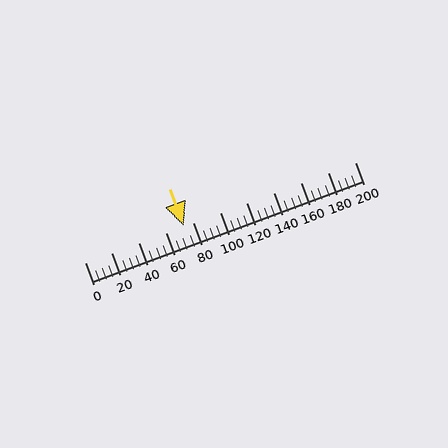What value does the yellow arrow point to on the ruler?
The yellow arrow points to approximately 73.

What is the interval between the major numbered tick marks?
The major tick marks are spaced 20 units apart.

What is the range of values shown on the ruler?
The ruler shows values from 0 to 200.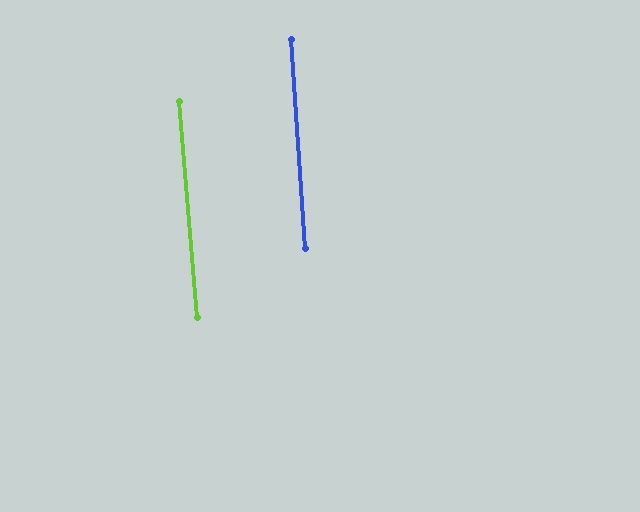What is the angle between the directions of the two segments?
Approximately 1 degree.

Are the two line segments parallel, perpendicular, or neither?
Parallel — their directions differ by only 1.1°.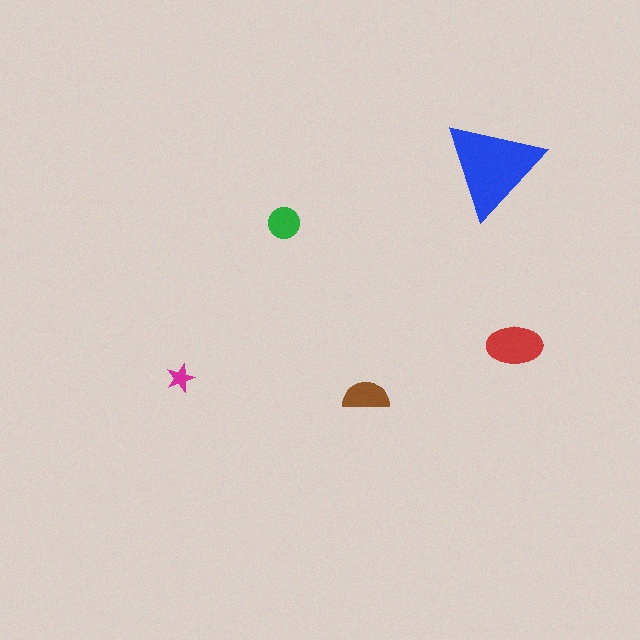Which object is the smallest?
The magenta star.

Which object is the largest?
The blue triangle.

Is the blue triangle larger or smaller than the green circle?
Larger.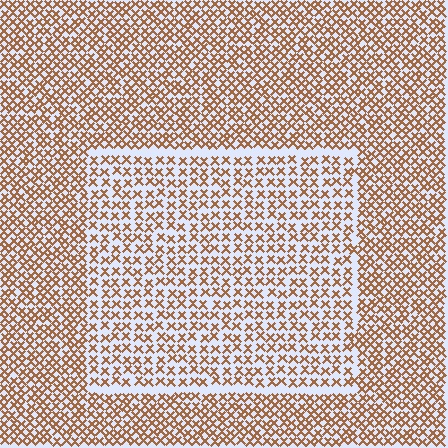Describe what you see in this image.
The image contains small brown elements arranged at two different densities. A rectangle-shaped region is visible where the elements are less densely packed than the surrounding area.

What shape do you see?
I see a rectangle.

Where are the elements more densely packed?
The elements are more densely packed outside the rectangle boundary.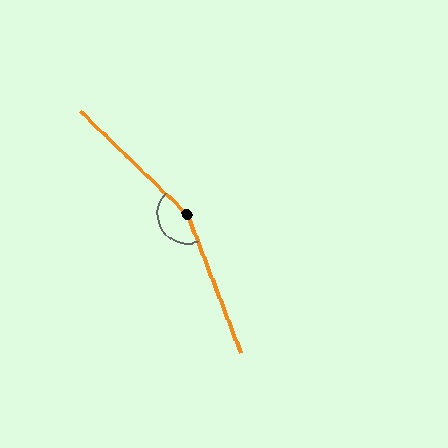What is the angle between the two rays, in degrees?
Approximately 154 degrees.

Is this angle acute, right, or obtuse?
It is obtuse.